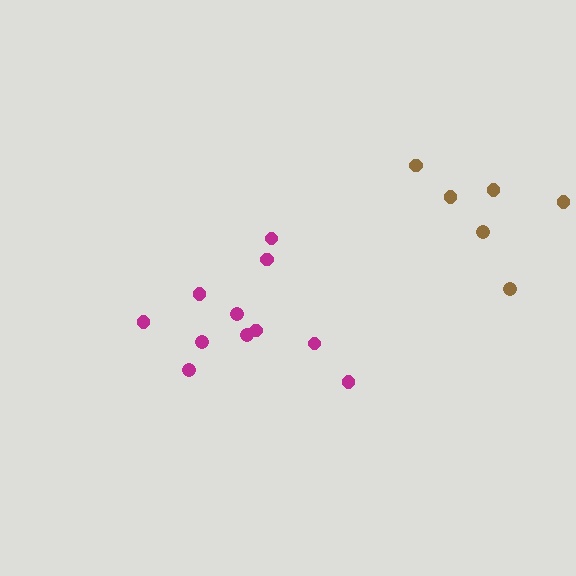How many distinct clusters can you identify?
There are 2 distinct clusters.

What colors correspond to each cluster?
The clusters are colored: magenta, brown.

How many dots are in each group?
Group 1: 11 dots, Group 2: 6 dots (17 total).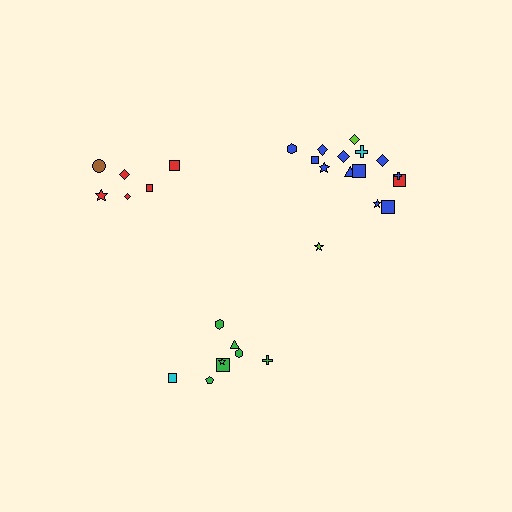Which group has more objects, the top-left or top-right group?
The top-right group.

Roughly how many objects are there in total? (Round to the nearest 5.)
Roughly 30 objects in total.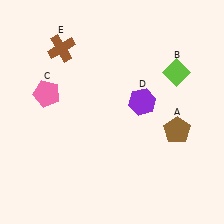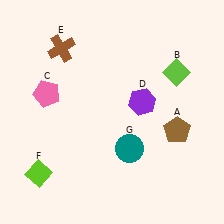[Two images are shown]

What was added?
A lime diamond (F), a teal circle (G) were added in Image 2.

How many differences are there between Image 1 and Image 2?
There are 2 differences between the two images.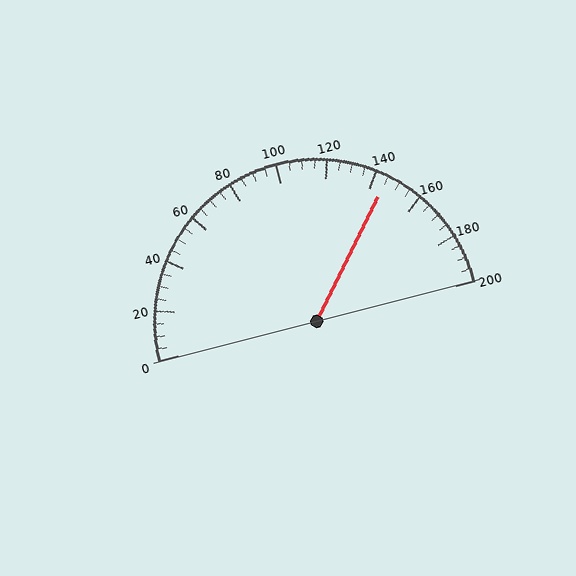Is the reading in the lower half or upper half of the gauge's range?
The reading is in the upper half of the range (0 to 200).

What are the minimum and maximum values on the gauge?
The gauge ranges from 0 to 200.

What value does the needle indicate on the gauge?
The needle indicates approximately 145.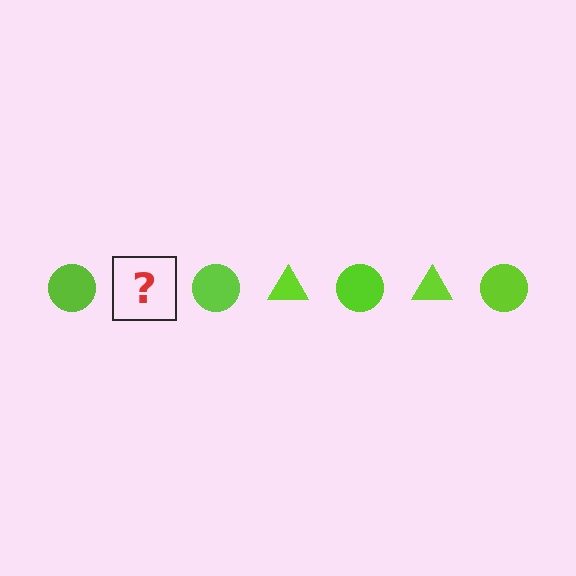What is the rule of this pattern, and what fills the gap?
The rule is that the pattern cycles through circle, triangle shapes in lime. The gap should be filled with a lime triangle.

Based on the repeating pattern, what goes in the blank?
The blank should be a lime triangle.